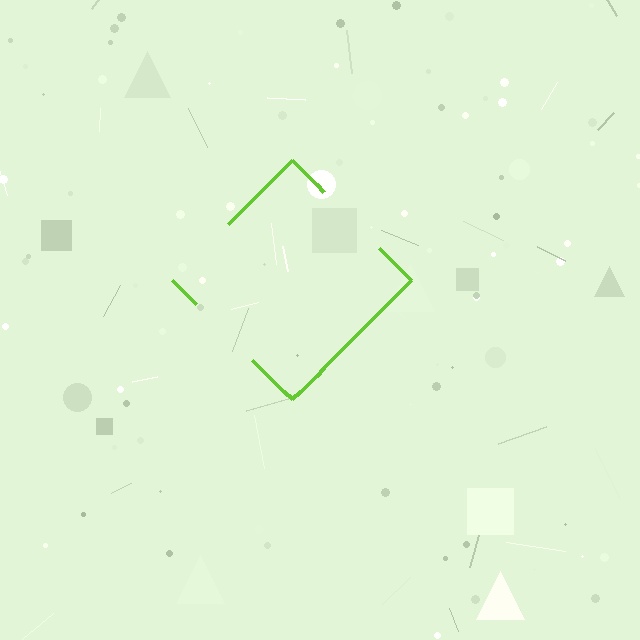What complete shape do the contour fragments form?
The contour fragments form a diamond.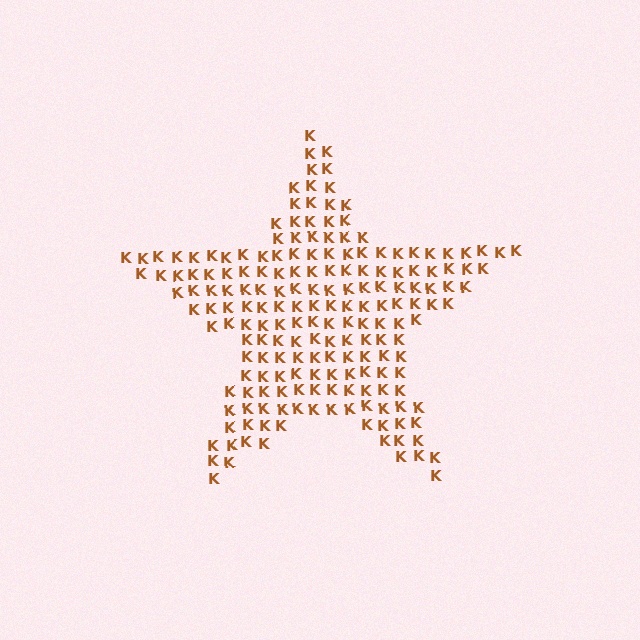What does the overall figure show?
The overall figure shows a star.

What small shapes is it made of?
It is made of small letter K's.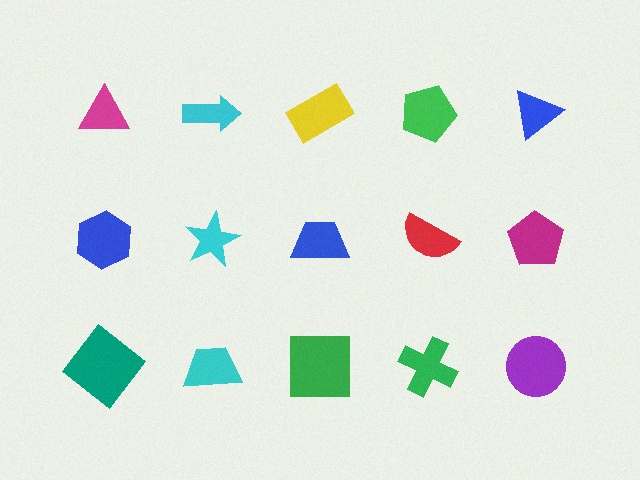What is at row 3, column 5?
A purple circle.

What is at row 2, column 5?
A magenta pentagon.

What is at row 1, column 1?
A magenta triangle.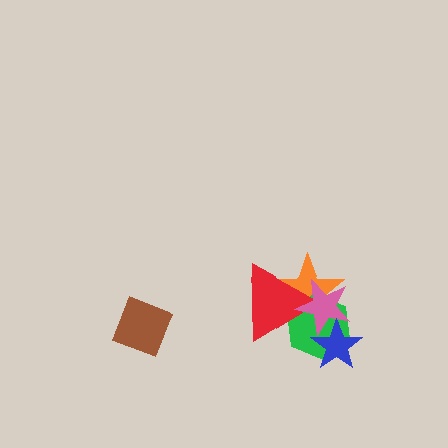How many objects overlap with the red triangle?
3 objects overlap with the red triangle.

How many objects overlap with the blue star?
2 objects overlap with the blue star.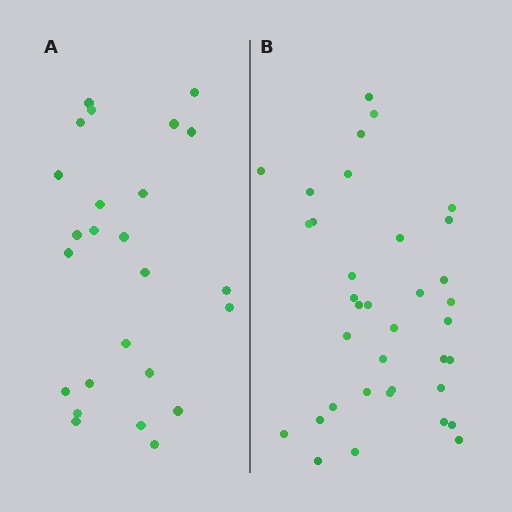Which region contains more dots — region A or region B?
Region B (the right region) has more dots.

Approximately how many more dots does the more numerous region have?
Region B has roughly 12 or so more dots than region A.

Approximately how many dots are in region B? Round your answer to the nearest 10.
About 40 dots. (The exact count is 36, which rounds to 40.)